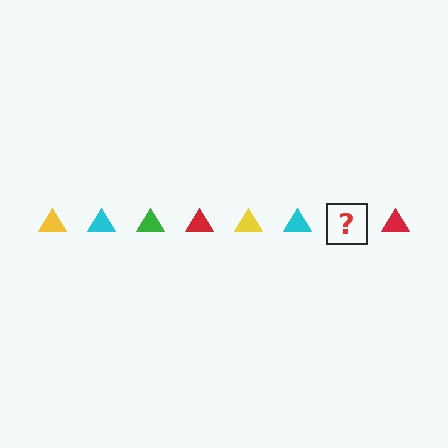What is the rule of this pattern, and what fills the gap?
The rule is that the pattern cycles through yellow, cyan, green, red triangles. The gap should be filled with a green triangle.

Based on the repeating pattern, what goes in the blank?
The blank should be a green triangle.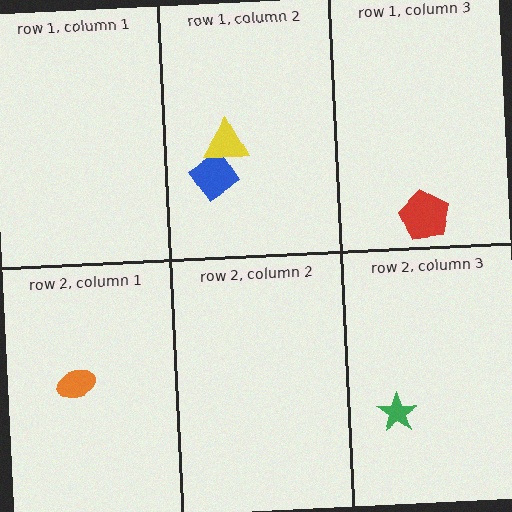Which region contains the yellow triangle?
The row 1, column 2 region.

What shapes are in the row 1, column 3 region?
The red pentagon.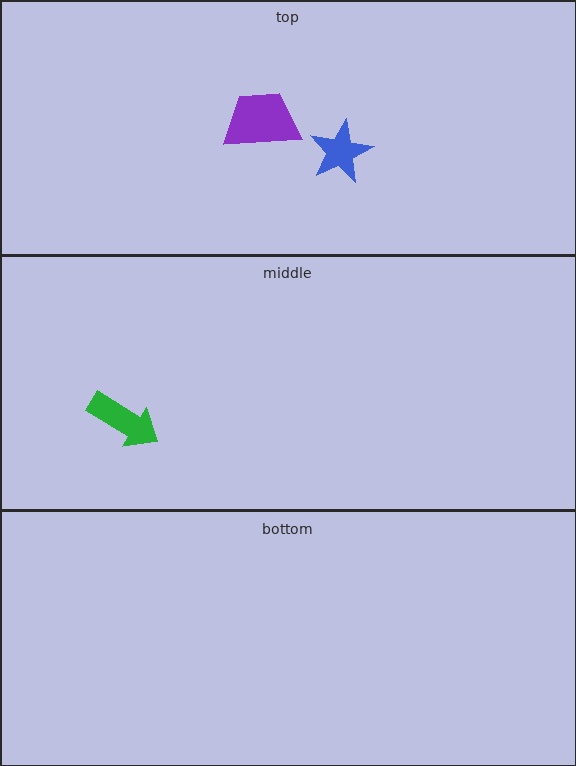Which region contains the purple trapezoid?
The top region.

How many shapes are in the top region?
2.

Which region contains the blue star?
The top region.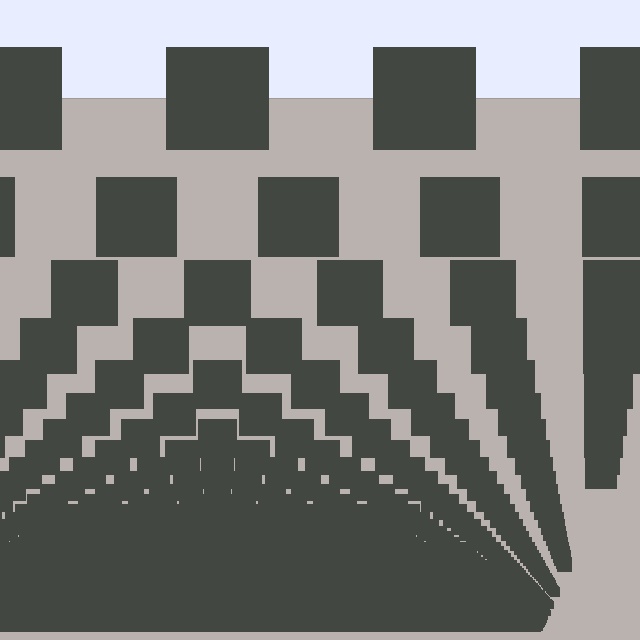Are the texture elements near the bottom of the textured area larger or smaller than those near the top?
Smaller. The gradient is inverted — elements near the bottom are smaller and denser.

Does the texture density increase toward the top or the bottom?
Density increases toward the bottom.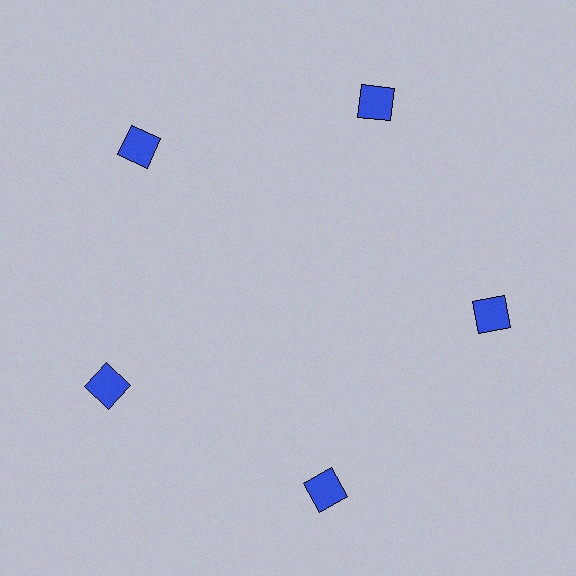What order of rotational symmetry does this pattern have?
This pattern has 5-fold rotational symmetry.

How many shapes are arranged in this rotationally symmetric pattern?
There are 5 shapes, arranged in 5 groups of 1.